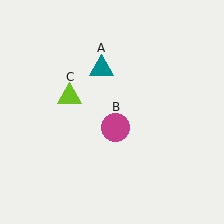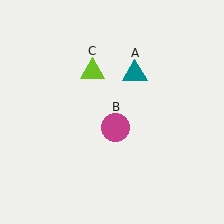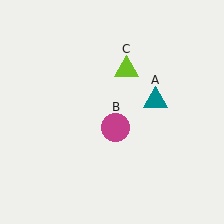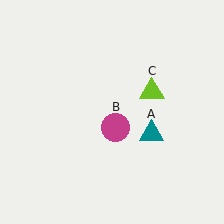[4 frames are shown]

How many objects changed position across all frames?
2 objects changed position: teal triangle (object A), lime triangle (object C).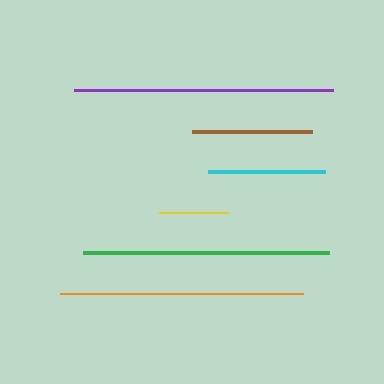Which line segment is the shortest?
The yellow line is the shortest at approximately 69 pixels.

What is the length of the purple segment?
The purple segment is approximately 260 pixels long.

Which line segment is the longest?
The purple line is the longest at approximately 260 pixels.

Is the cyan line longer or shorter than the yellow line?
The cyan line is longer than the yellow line.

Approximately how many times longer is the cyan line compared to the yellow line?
The cyan line is approximately 1.7 times the length of the yellow line.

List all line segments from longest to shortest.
From longest to shortest: purple, green, orange, brown, cyan, yellow.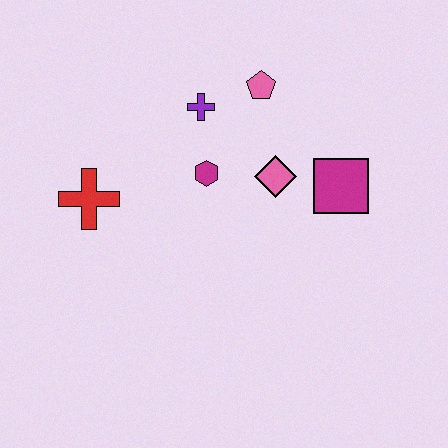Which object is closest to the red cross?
The magenta hexagon is closest to the red cross.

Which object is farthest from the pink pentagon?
The red cross is farthest from the pink pentagon.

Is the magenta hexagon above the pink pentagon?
No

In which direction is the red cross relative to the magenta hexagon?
The red cross is to the left of the magenta hexagon.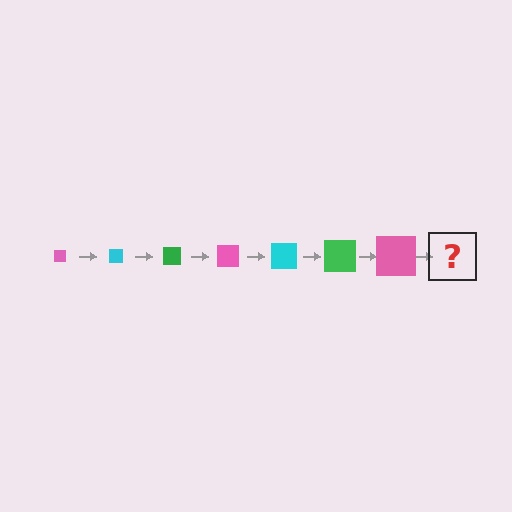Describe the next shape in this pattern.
It should be a cyan square, larger than the previous one.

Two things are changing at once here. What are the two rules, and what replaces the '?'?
The two rules are that the square grows larger each step and the color cycles through pink, cyan, and green. The '?' should be a cyan square, larger than the previous one.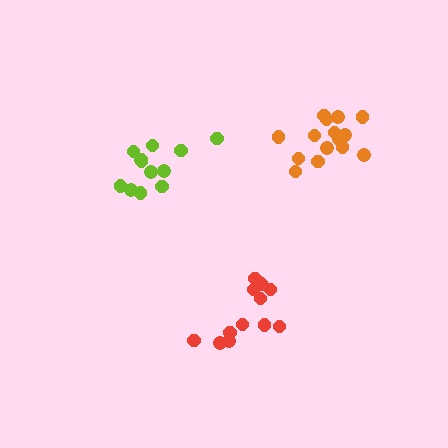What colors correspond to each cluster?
The clusters are colored: lime, red, orange.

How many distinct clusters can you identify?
There are 3 distinct clusters.